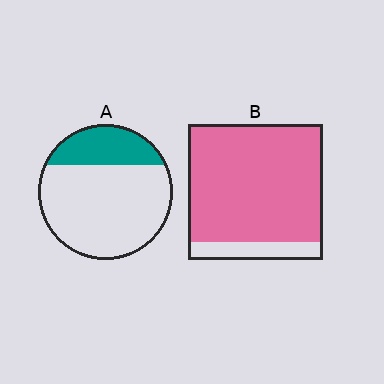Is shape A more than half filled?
No.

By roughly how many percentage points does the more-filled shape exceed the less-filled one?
By roughly 60 percentage points (B over A).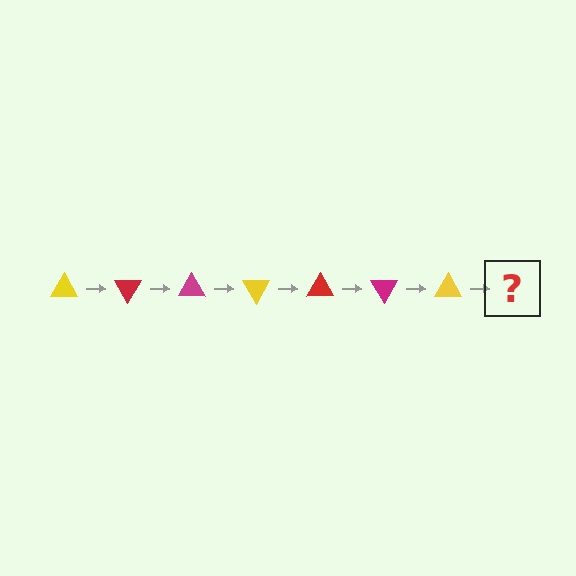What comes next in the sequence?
The next element should be a red triangle, rotated 420 degrees from the start.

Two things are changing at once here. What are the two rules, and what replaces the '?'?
The two rules are that it rotates 60 degrees each step and the color cycles through yellow, red, and magenta. The '?' should be a red triangle, rotated 420 degrees from the start.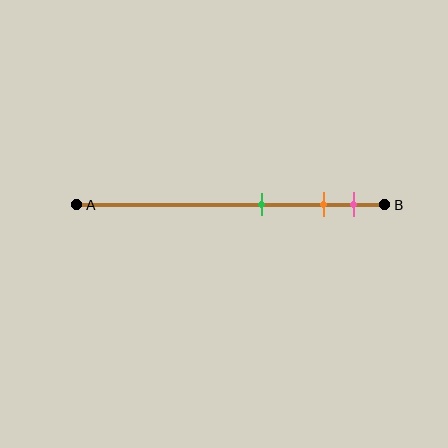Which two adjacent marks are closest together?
The orange and pink marks are the closest adjacent pair.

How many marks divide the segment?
There are 3 marks dividing the segment.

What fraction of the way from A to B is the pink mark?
The pink mark is approximately 90% (0.9) of the way from A to B.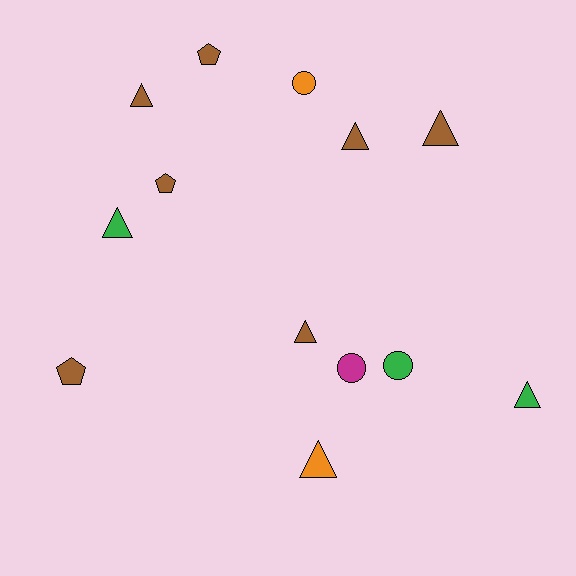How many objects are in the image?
There are 13 objects.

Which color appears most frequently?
Brown, with 7 objects.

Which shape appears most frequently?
Triangle, with 7 objects.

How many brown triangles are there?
There are 4 brown triangles.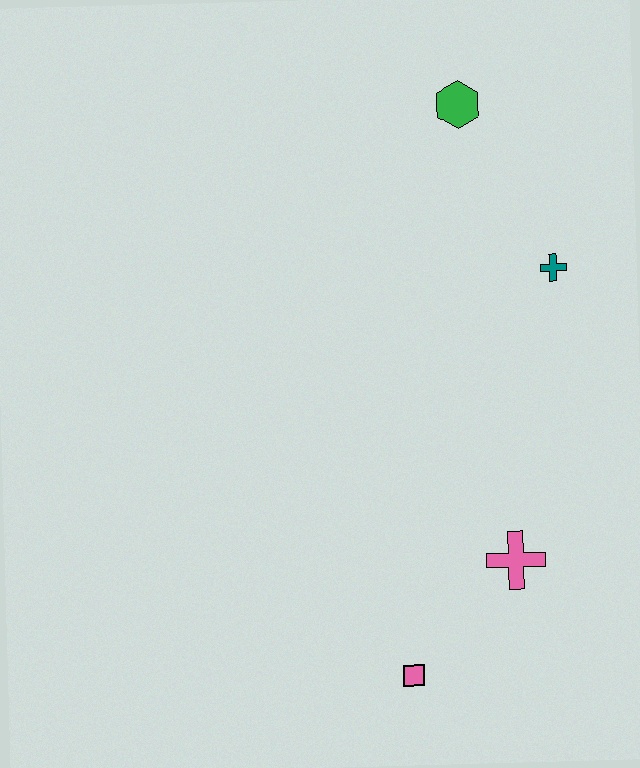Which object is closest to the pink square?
The pink cross is closest to the pink square.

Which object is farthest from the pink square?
The green hexagon is farthest from the pink square.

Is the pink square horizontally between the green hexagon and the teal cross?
No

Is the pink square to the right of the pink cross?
No